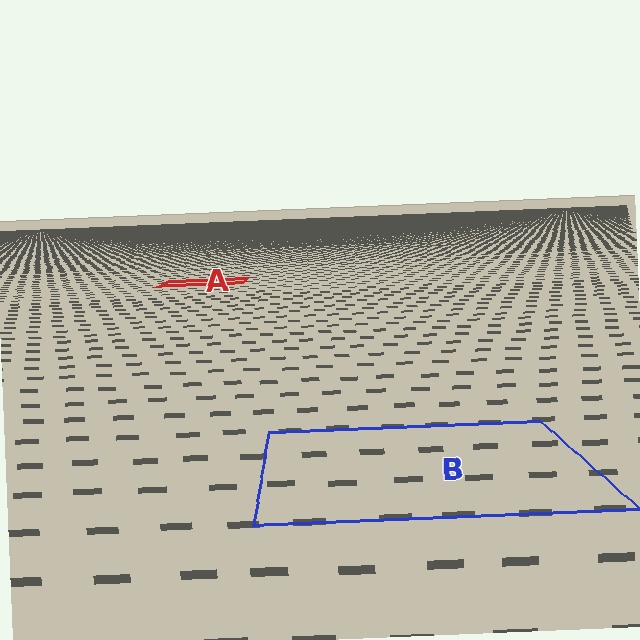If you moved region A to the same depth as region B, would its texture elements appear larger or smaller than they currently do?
They would appear larger. At a closer depth, the same texture elements are projected at a bigger on-screen size.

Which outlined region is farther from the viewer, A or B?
Region A is farther from the viewer — the texture elements inside it appear smaller and more densely packed.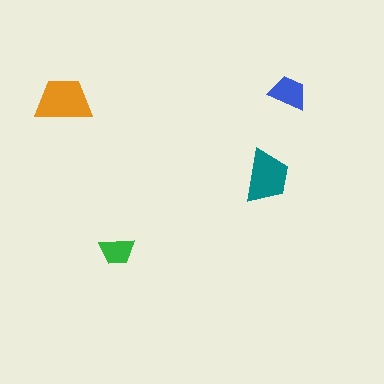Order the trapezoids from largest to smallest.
the orange one, the teal one, the blue one, the green one.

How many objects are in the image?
There are 4 objects in the image.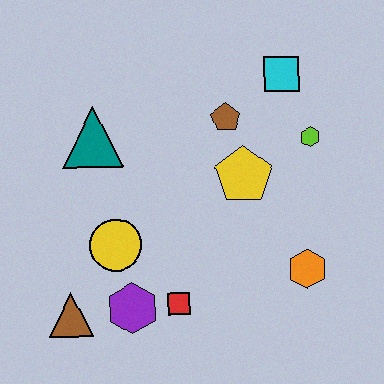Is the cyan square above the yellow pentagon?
Yes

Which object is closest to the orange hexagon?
The yellow pentagon is closest to the orange hexagon.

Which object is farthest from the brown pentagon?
The brown triangle is farthest from the brown pentagon.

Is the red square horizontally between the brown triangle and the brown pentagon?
Yes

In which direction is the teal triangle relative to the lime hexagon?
The teal triangle is to the left of the lime hexagon.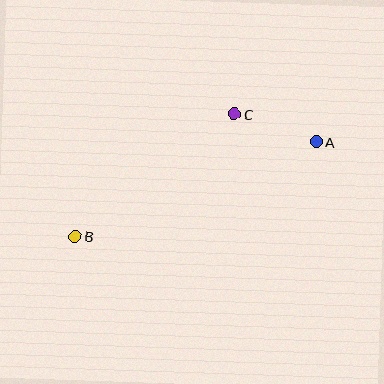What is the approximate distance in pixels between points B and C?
The distance between B and C is approximately 200 pixels.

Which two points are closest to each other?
Points A and C are closest to each other.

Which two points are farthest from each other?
Points A and B are farthest from each other.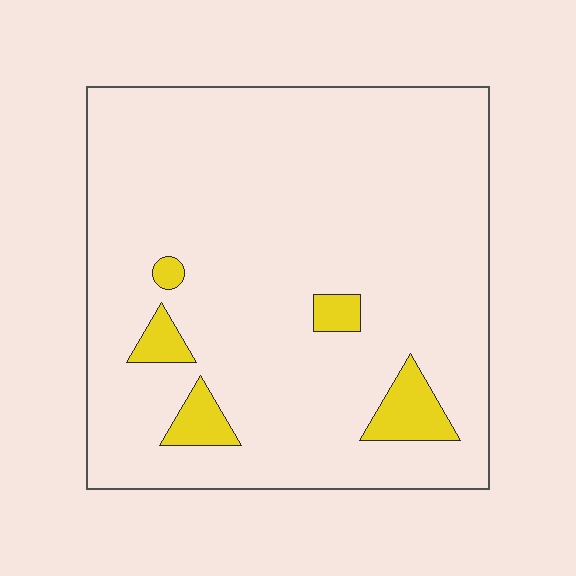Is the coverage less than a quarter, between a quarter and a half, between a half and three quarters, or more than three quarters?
Less than a quarter.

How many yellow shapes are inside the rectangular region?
5.